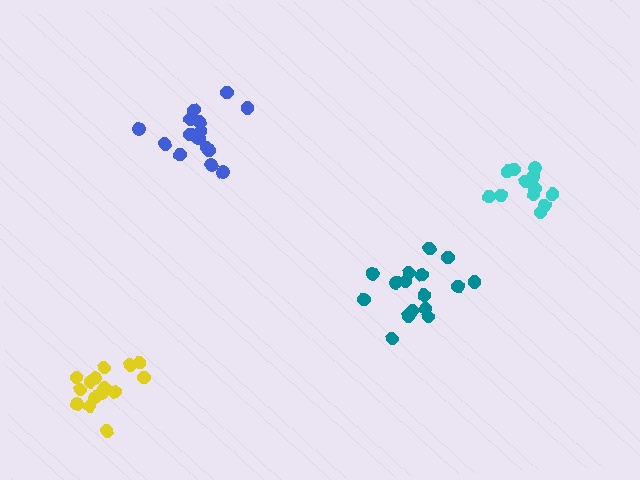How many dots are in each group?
Group 1: 17 dots, Group 2: 16 dots, Group 3: 12 dots, Group 4: 15 dots (60 total).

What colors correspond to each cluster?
The clusters are colored: blue, teal, cyan, yellow.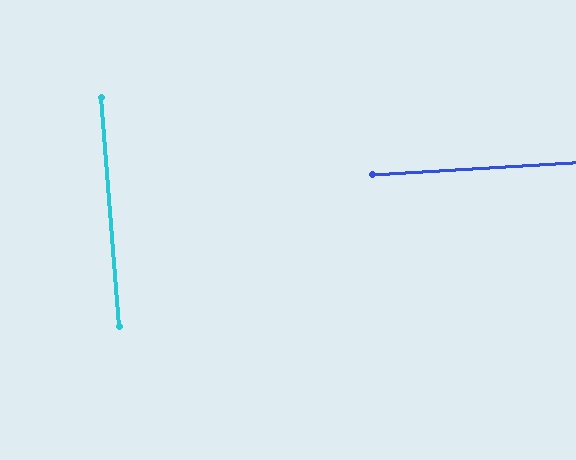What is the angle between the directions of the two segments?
Approximately 89 degrees.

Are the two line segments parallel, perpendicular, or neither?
Perpendicular — they meet at approximately 89°.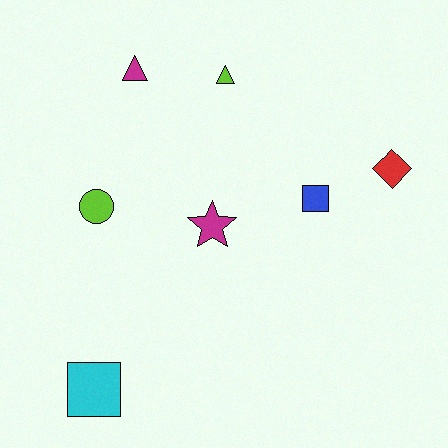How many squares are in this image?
There are 2 squares.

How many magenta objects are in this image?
There are 2 magenta objects.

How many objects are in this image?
There are 7 objects.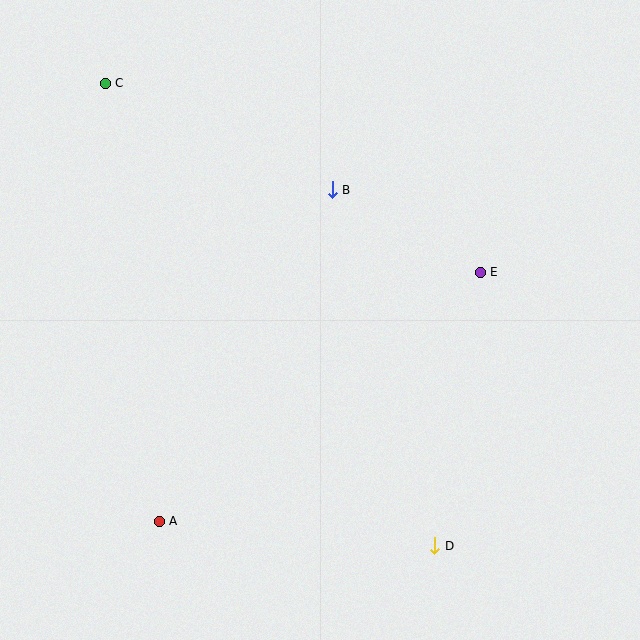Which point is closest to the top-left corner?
Point C is closest to the top-left corner.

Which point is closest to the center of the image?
Point B at (332, 190) is closest to the center.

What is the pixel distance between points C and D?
The distance between C and D is 568 pixels.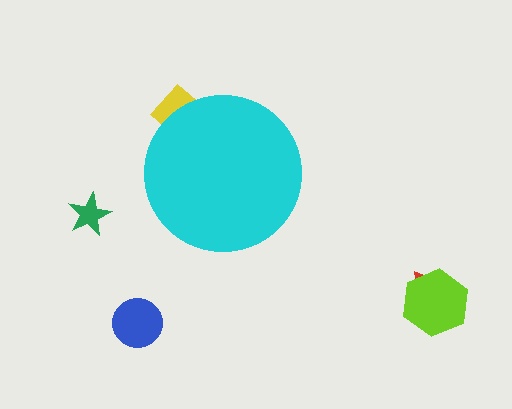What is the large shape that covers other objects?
A cyan circle.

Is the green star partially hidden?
No, the green star is fully visible.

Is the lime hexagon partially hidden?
No, the lime hexagon is fully visible.